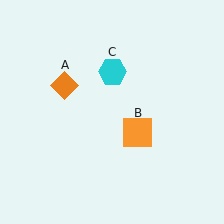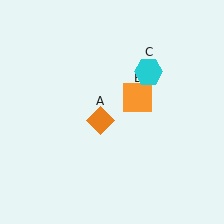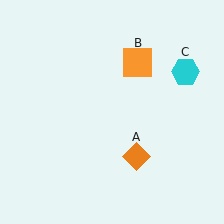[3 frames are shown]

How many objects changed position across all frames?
3 objects changed position: orange diamond (object A), orange square (object B), cyan hexagon (object C).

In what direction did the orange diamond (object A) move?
The orange diamond (object A) moved down and to the right.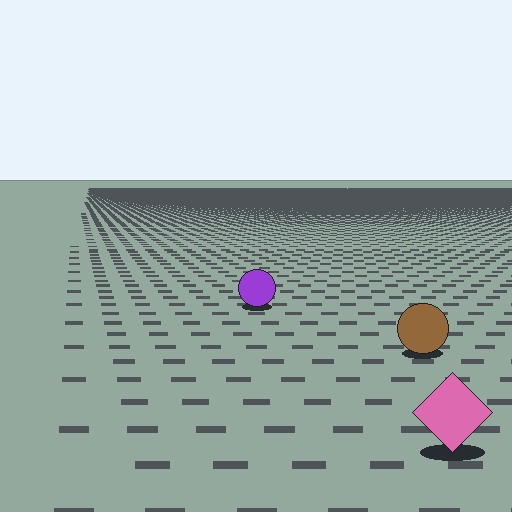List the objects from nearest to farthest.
From nearest to farthest: the pink diamond, the brown circle, the purple circle.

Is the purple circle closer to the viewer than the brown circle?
No. The brown circle is closer — you can tell from the texture gradient: the ground texture is coarser near it.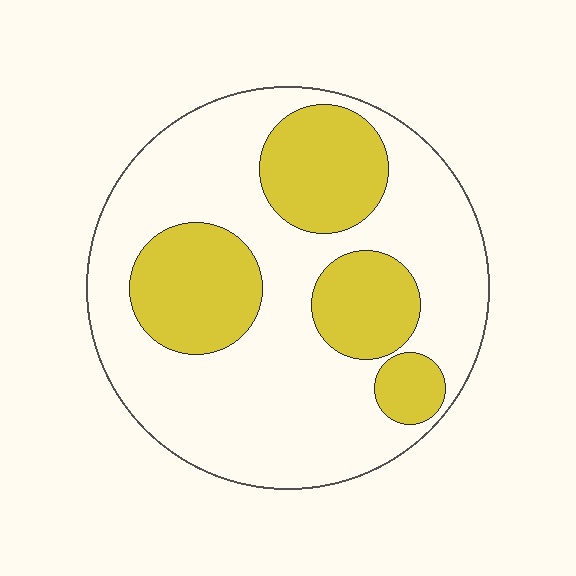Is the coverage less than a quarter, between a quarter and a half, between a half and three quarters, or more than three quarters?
Between a quarter and a half.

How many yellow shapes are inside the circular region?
4.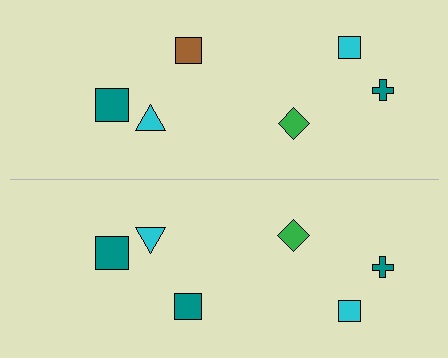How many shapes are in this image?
There are 12 shapes in this image.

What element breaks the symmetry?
The teal square on the bottom side breaks the symmetry — its mirror counterpart is brown.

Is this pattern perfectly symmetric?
No, the pattern is not perfectly symmetric. The teal square on the bottom side breaks the symmetry — its mirror counterpart is brown.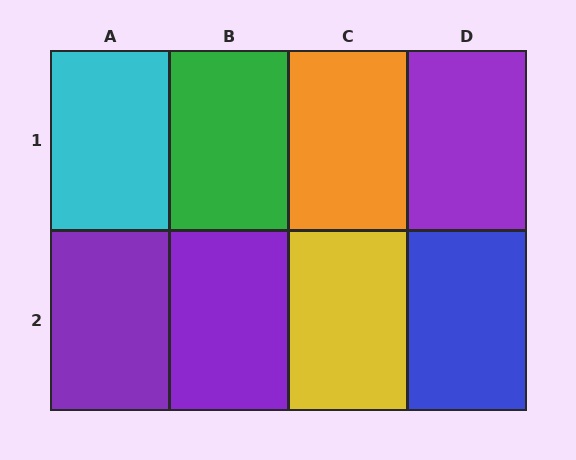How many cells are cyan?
1 cell is cyan.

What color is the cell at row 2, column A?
Purple.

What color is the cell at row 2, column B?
Purple.